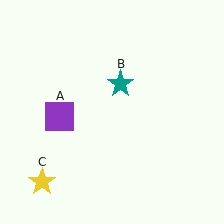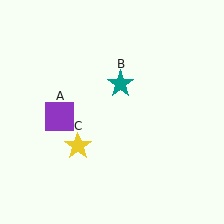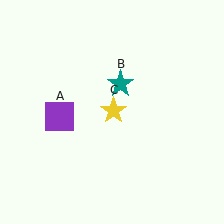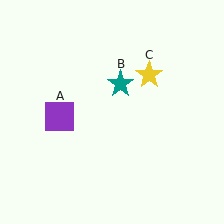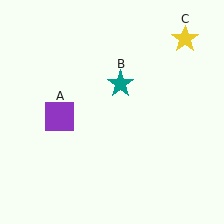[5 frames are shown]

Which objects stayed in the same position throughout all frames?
Purple square (object A) and teal star (object B) remained stationary.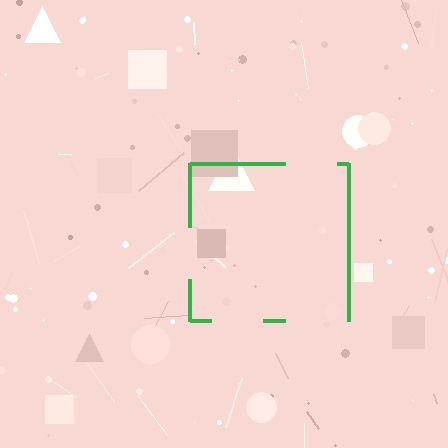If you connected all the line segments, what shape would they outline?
They would outline a square.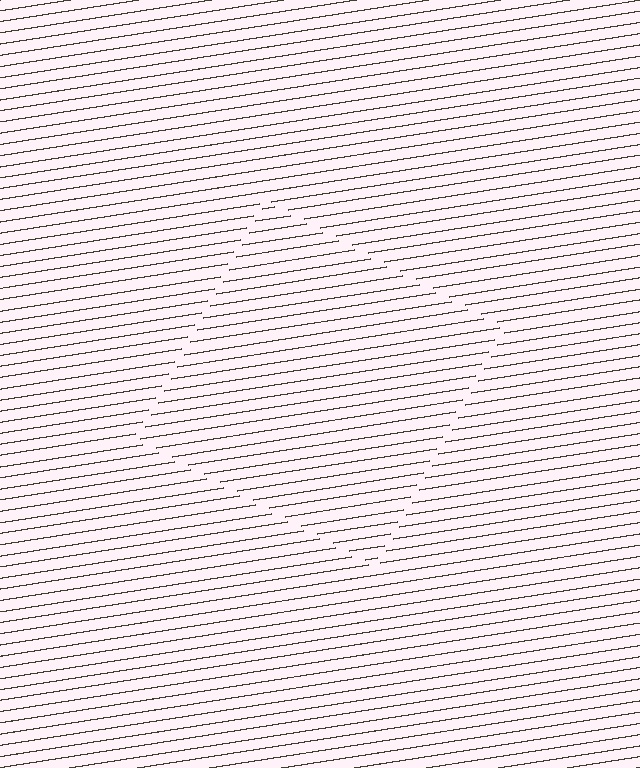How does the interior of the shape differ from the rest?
The interior of the shape contains the same grating, shifted by half a period — the contour is defined by the phase discontinuity where line-ends from the inner and outer gratings abut.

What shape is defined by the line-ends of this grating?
An illusory square. The interior of the shape contains the same grating, shifted by half a period — the contour is defined by the phase discontinuity where line-ends from the inner and outer gratings abut.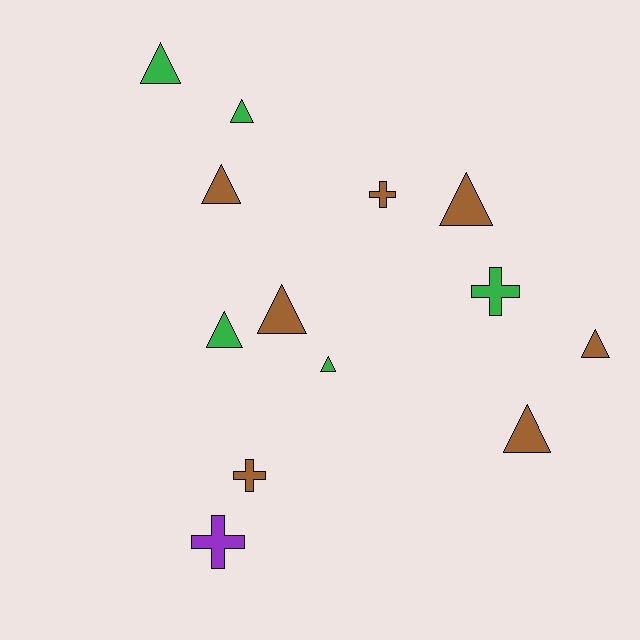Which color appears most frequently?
Brown, with 7 objects.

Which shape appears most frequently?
Triangle, with 9 objects.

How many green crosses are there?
There is 1 green cross.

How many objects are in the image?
There are 13 objects.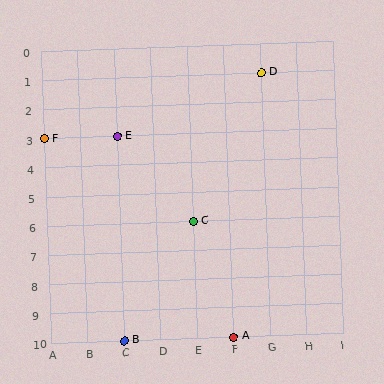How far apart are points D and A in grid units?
Points D and A are 1 column and 9 rows apart (about 9.1 grid units diagonally).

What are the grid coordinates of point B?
Point B is at grid coordinates (C, 10).